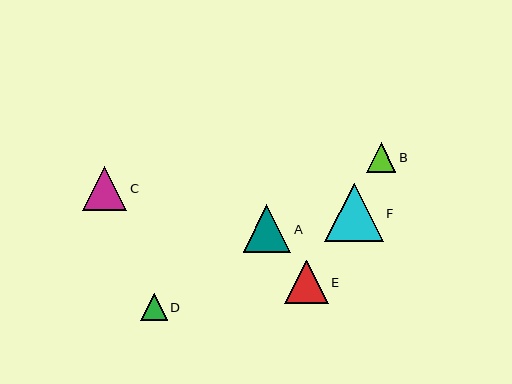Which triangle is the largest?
Triangle F is the largest with a size of approximately 59 pixels.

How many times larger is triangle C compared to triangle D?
Triangle C is approximately 1.6 times the size of triangle D.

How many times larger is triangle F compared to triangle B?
Triangle F is approximately 2.0 times the size of triangle B.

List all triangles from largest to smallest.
From largest to smallest: F, A, C, E, B, D.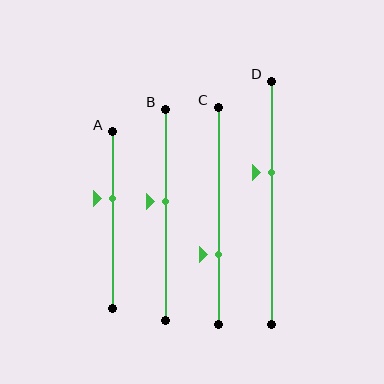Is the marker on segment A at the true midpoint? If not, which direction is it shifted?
No, the marker on segment A is shifted upward by about 12% of the segment length.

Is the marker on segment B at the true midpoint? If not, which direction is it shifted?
No, the marker on segment B is shifted upward by about 6% of the segment length.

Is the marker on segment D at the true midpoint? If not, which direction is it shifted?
No, the marker on segment D is shifted upward by about 13% of the segment length.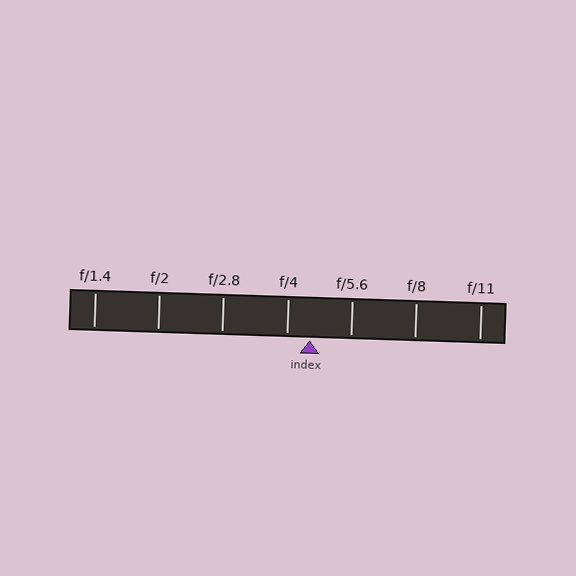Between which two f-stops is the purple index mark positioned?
The index mark is between f/4 and f/5.6.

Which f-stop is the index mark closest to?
The index mark is closest to f/4.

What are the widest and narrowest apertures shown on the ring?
The widest aperture shown is f/1.4 and the narrowest is f/11.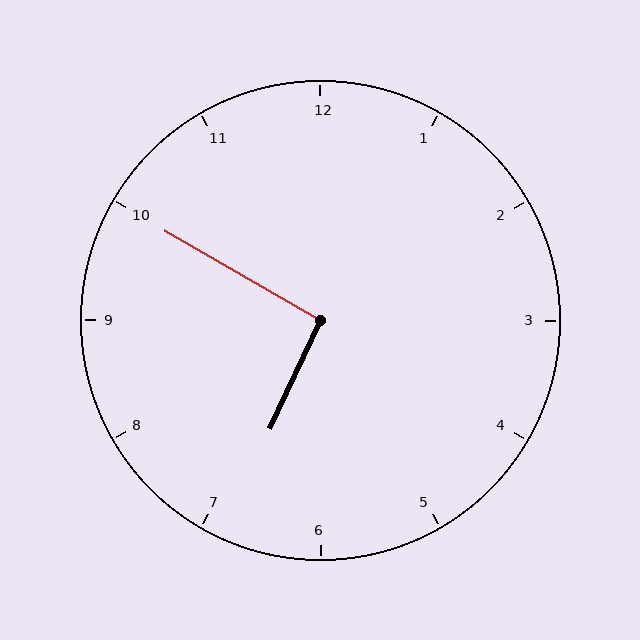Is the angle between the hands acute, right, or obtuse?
It is right.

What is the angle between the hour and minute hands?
Approximately 95 degrees.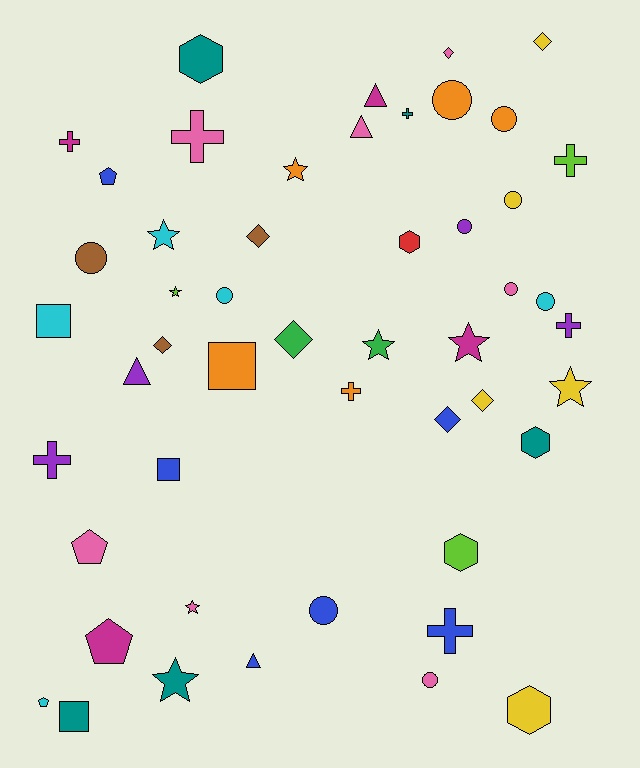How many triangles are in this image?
There are 4 triangles.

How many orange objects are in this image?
There are 5 orange objects.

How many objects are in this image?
There are 50 objects.